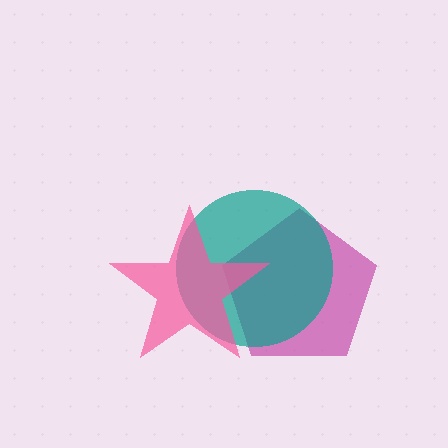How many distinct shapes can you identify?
There are 3 distinct shapes: a magenta pentagon, a teal circle, a pink star.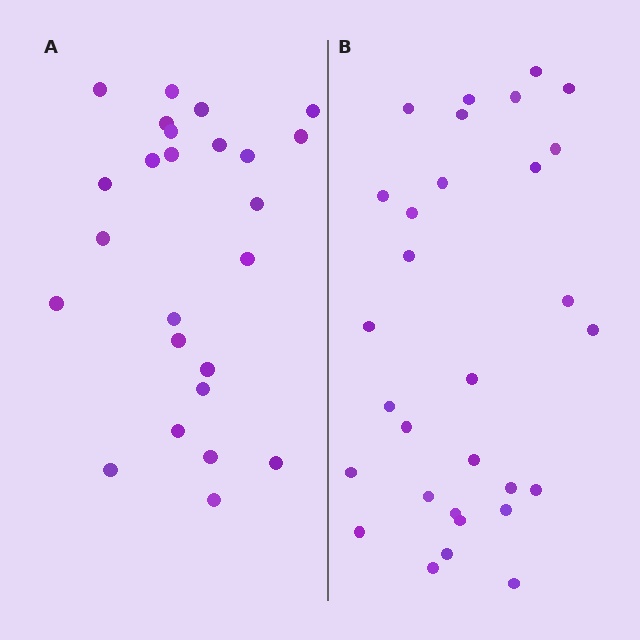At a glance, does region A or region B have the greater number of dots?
Region B (the right region) has more dots.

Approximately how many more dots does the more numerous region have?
Region B has about 5 more dots than region A.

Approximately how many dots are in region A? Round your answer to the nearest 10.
About 20 dots. (The exact count is 25, which rounds to 20.)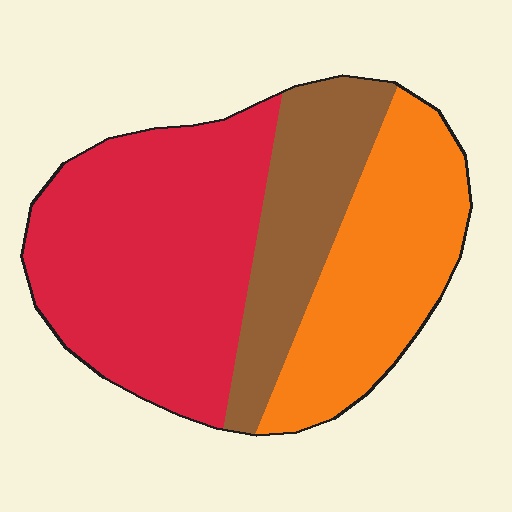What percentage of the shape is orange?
Orange covers around 30% of the shape.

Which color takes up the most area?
Red, at roughly 50%.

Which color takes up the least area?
Brown, at roughly 20%.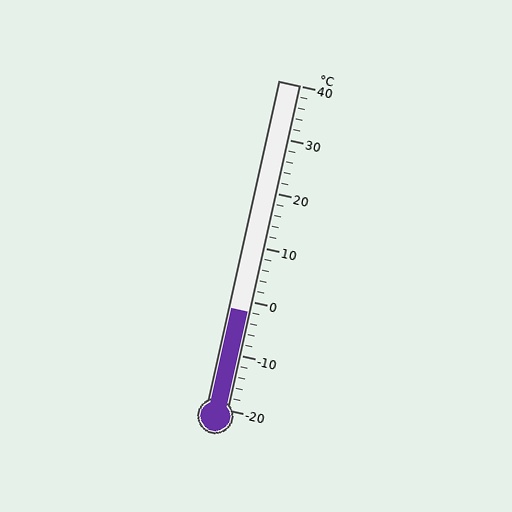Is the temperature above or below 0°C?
The temperature is below 0°C.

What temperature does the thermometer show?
The thermometer shows approximately -2°C.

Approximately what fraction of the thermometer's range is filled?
The thermometer is filled to approximately 30% of its range.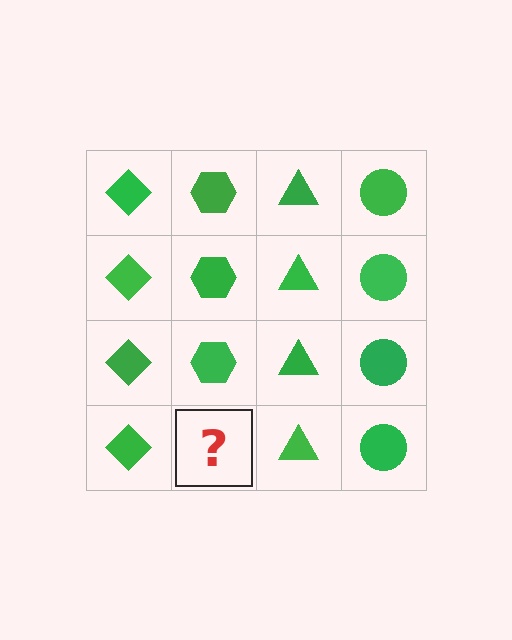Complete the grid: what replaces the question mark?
The question mark should be replaced with a green hexagon.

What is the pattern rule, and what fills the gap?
The rule is that each column has a consistent shape. The gap should be filled with a green hexagon.